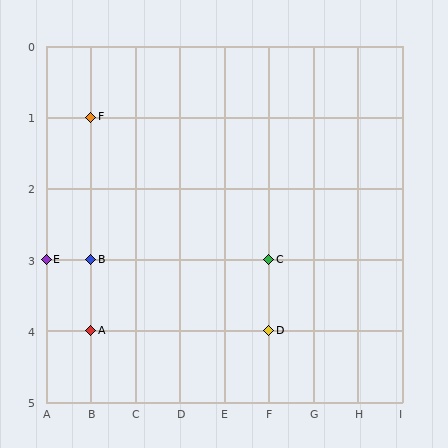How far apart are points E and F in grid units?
Points E and F are 1 column and 2 rows apart (about 2.2 grid units diagonally).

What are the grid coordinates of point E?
Point E is at grid coordinates (A, 3).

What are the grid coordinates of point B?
Point B is at grid coordinates (B, 3).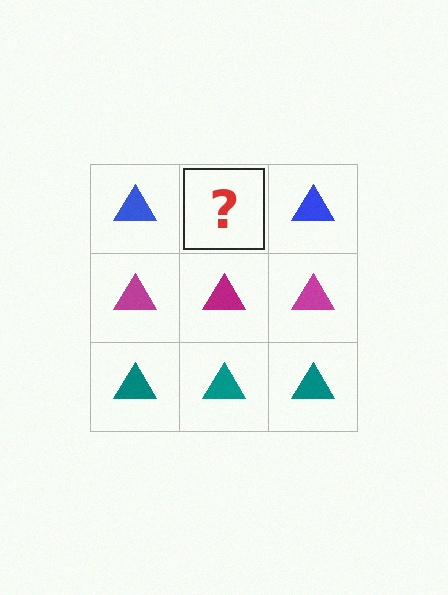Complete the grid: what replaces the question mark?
The question mark should be replaced with a blue triangle.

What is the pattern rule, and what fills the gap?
The rule is that each row has a consistent color. The gap should be filled with a blue triangle.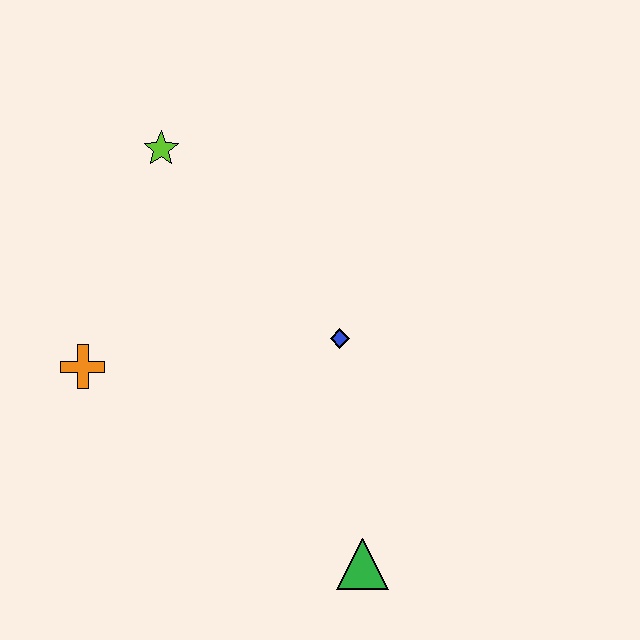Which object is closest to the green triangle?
The blue diamond is closest to the green triangle.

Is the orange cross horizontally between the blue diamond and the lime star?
No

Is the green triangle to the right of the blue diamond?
Yes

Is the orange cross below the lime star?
Yes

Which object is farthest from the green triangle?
The lime star is farthest from the green triangle.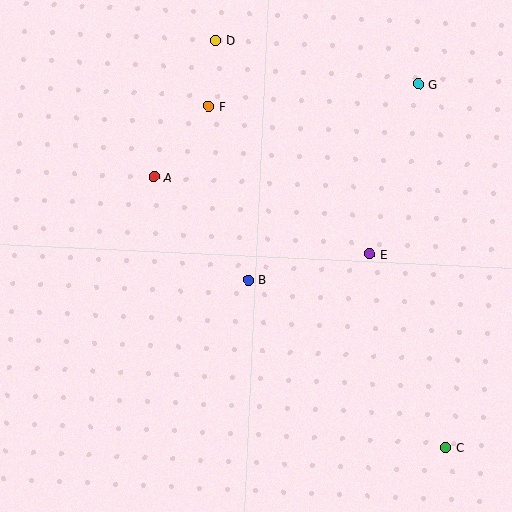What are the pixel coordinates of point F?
Point F is at (209, 106).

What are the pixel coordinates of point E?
Point E is at (370, 254).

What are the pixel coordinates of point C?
Point C is at (446, 448).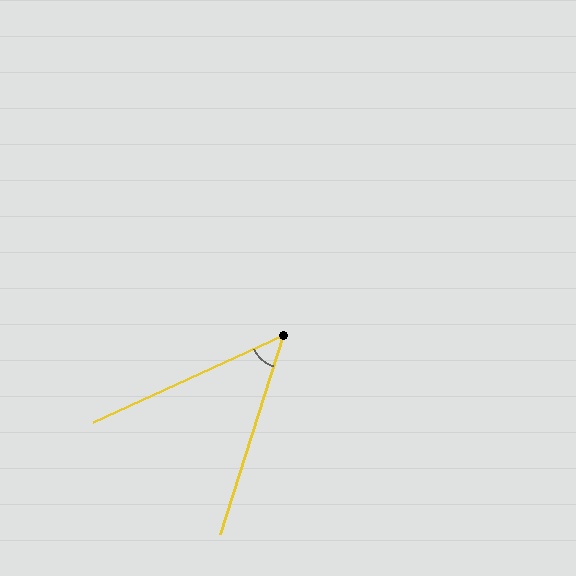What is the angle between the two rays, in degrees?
Approximately 48 degrees.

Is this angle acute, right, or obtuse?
It is acute.